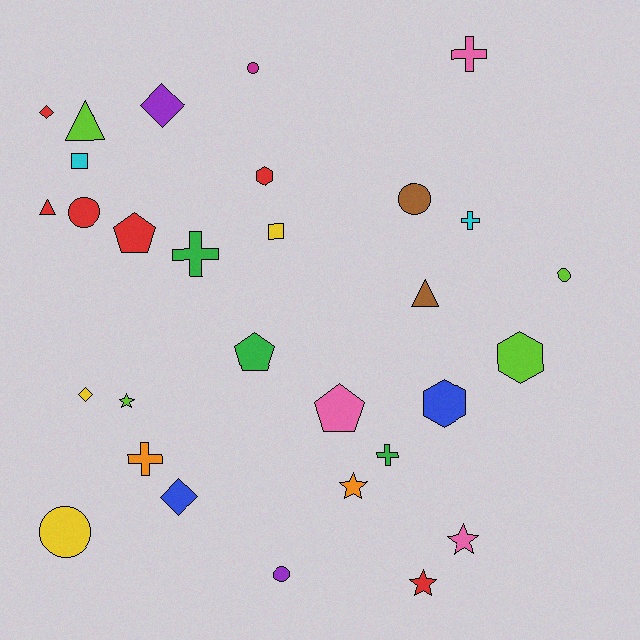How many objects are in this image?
There are 30 objects.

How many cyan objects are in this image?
There are 2 cyan objects.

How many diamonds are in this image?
There are 4 diamonds.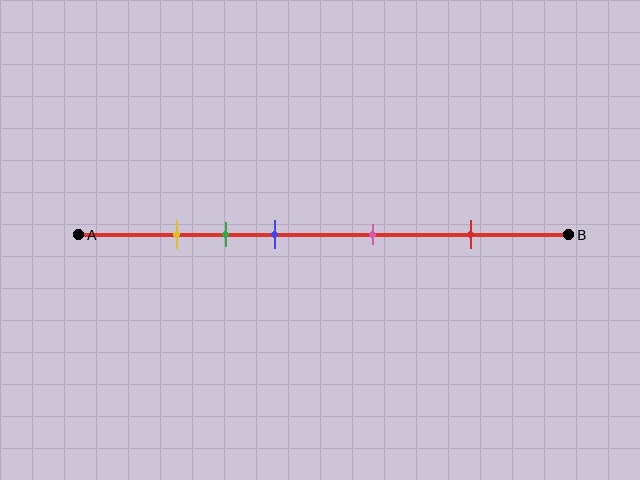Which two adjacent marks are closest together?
The yellow and green marks are the closest adjacent pair.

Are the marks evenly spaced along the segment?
No, the marks are not evenly spaced.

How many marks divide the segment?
There are 5 marks dividing the segment.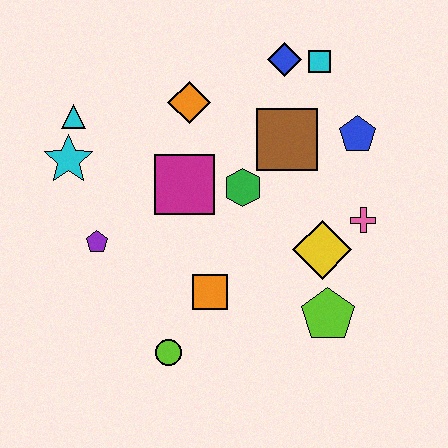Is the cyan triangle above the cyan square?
No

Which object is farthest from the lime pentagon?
The cyan triangle is farthest from the lime pentagon.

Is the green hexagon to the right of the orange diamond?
Yes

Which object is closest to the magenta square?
The green hexagon is closest to the magenta square.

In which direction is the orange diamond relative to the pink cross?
The orange diamond is to the left of the pink cross.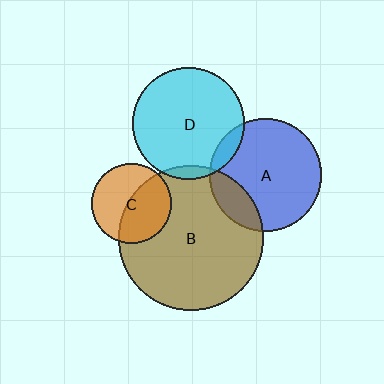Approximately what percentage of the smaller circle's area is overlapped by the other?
Approximately 20%.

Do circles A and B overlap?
Yes.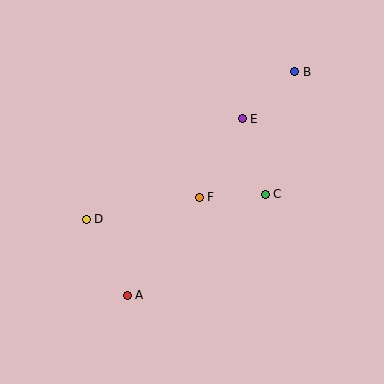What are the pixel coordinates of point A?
Point A is at (127, 295).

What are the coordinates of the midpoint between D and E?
The midpoint between D and E is at (164, 169).